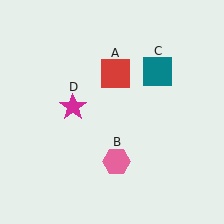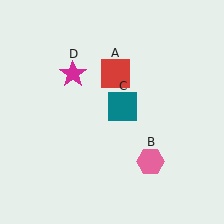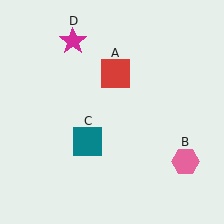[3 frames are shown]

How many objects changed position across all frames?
3 objects changed position: pink hexagon (object B), teal square (object C), magenta star (object D).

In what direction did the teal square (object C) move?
The teal square (object C) moved down and to the left.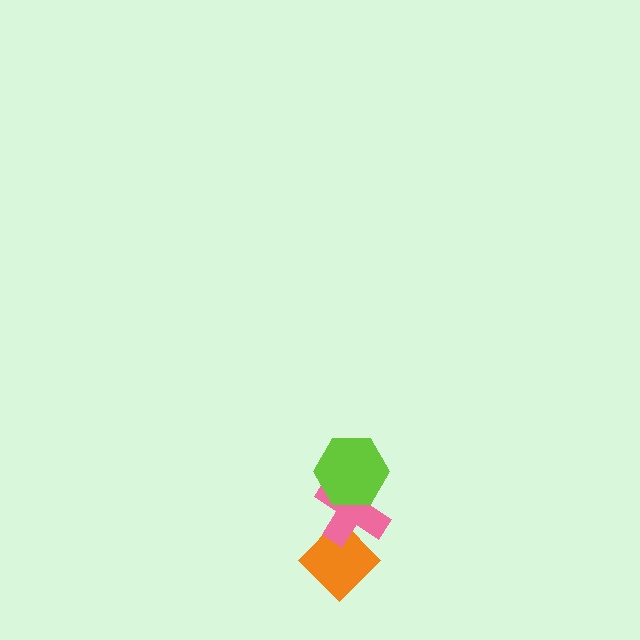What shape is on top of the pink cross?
The lime hexagon is on top of the pink cross.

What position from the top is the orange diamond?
The orange diamond is 3rd from the top.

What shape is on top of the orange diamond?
The pink cross is on top of the orange diamond.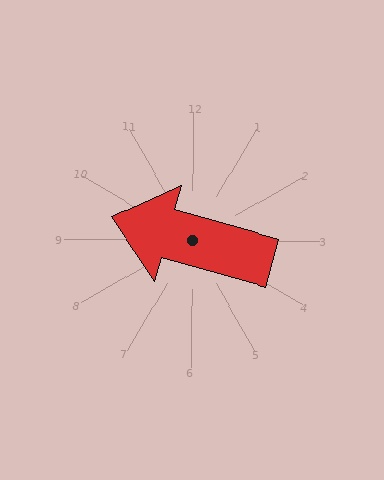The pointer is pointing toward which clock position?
Roughly 10 o'clock.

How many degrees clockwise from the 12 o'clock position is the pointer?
Approximately 286 degrees.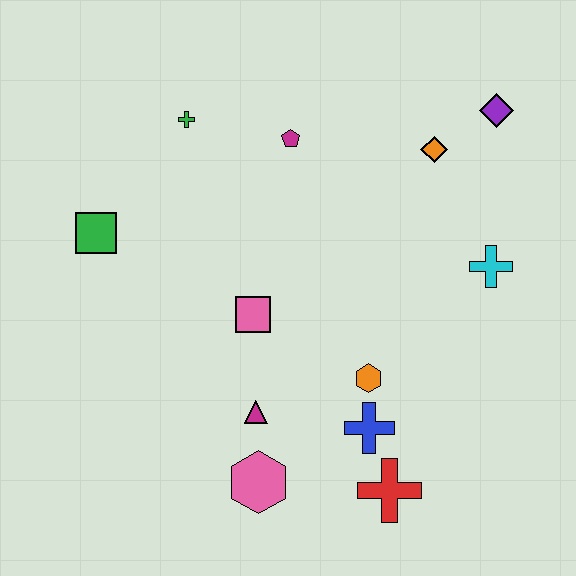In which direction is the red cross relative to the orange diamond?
The red cross is below the orange diamond.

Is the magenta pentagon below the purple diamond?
Yes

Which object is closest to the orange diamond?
The purple diamond is closest to the orange diamond.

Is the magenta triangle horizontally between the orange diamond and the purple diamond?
No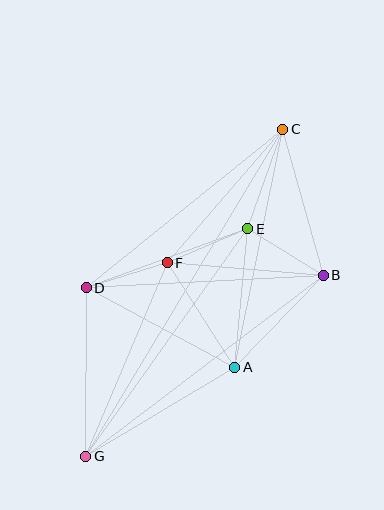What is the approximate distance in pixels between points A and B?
The distance between A and B is approximately 127 pixels.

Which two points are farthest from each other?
Points C and G are farthest from each other.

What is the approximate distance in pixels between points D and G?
The distance between D and G is approximately 169 pixels.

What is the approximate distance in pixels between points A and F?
The distance between A and F is approximately 124 pixels.